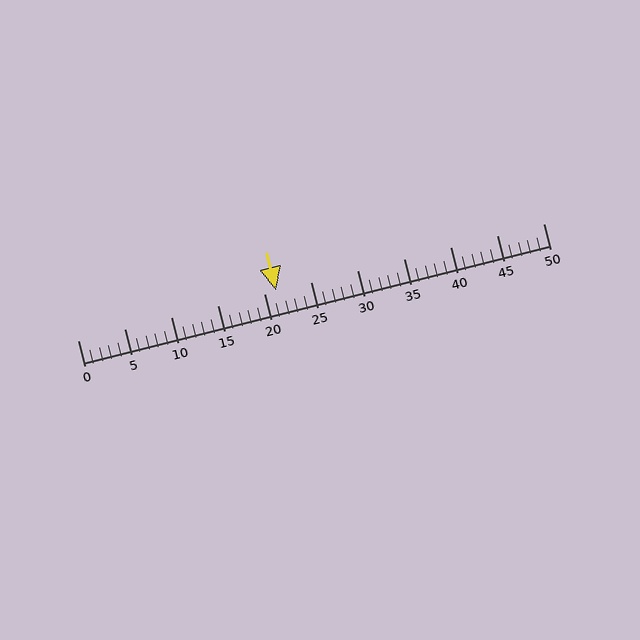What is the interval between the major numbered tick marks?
The major tick marks are spaced 5 units apart.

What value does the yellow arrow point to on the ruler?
The yellow arrow points to approximately 21.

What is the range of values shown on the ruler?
The ruler shows values from 0 to 50.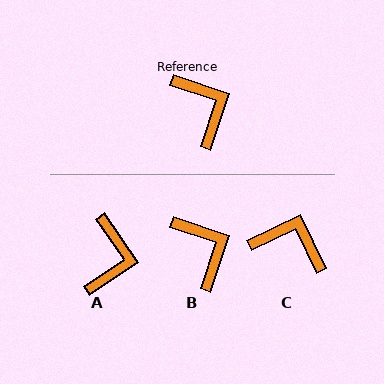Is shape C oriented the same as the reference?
No, it is off by about 44 degrees.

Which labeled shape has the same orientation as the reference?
B.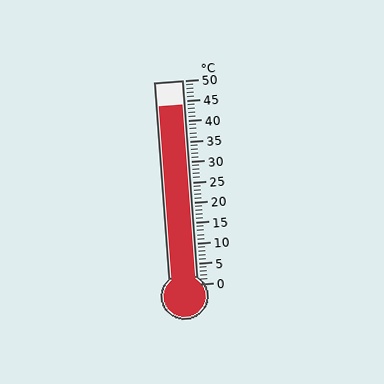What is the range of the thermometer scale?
The thermometer scale ranges from 0°C to 50°C.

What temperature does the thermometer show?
The thermometer shows approximately 44°C.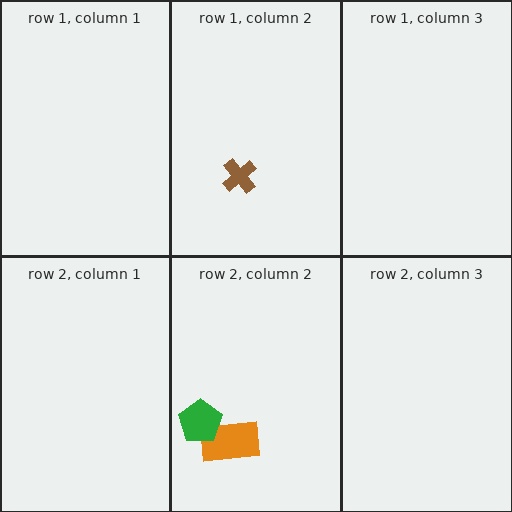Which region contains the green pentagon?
The row 2, column 2 region.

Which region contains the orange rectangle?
The row 2, column 2 region.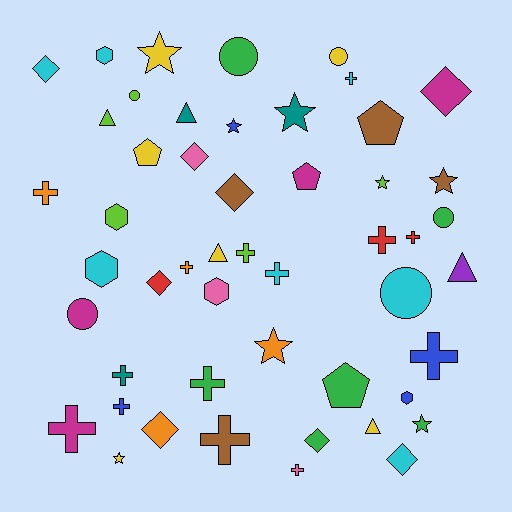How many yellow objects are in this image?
There are 6 yellow objects.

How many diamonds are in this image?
There are 8 diamonds.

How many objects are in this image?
There are 50 objects.